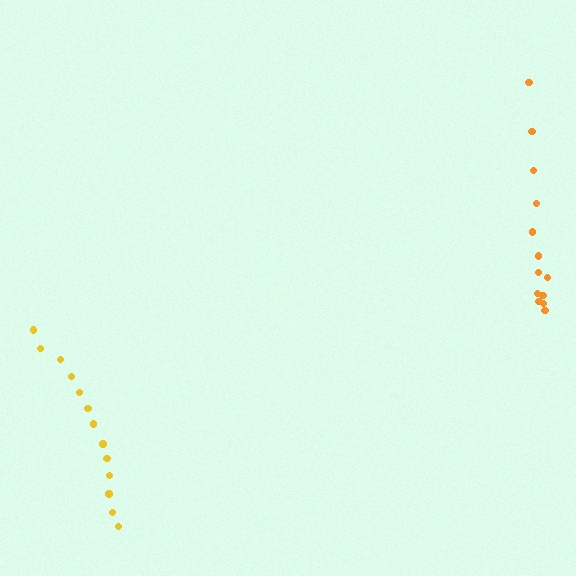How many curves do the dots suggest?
There are 2 distinct paths.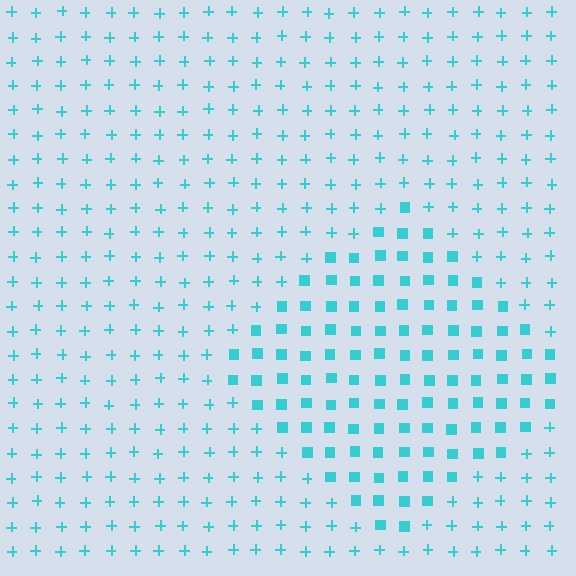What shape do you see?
I see a diamond.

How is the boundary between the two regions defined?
The boundary is defined by a change in element shape: squares inside vs. plus signs outside. All elements share the same color and spacing.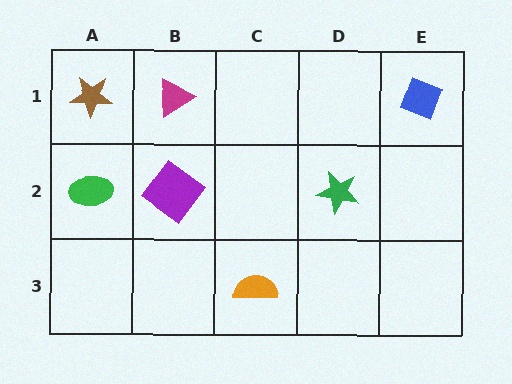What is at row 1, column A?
A brown star.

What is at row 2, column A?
A green ellipse.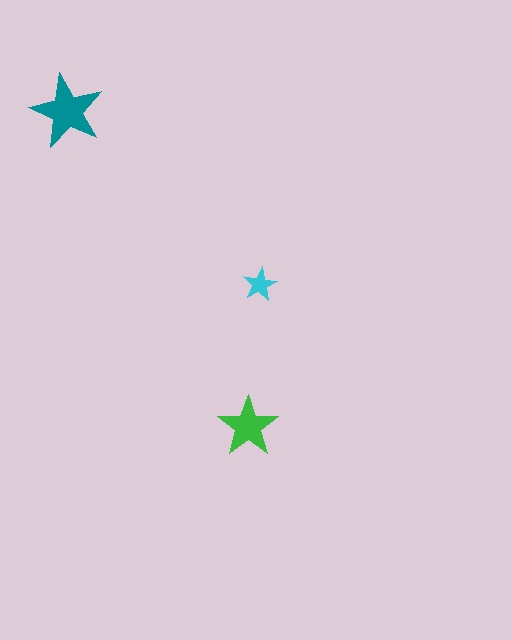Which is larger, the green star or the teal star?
The teal one.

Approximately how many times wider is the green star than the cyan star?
About 2 times wider.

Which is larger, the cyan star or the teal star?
The teal one.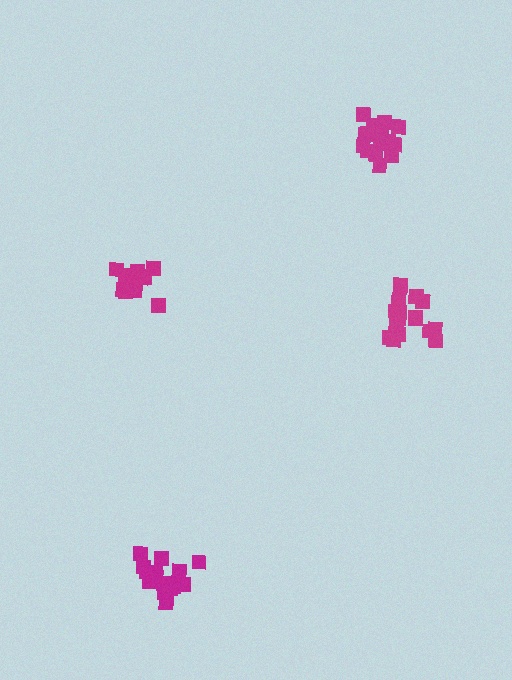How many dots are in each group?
Group 1: 15 dots, Group 2: 17 dots, Group 3: 17 dots, Group 4: 12 dots (61 total).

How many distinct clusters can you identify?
There are 4 distinct clusters.